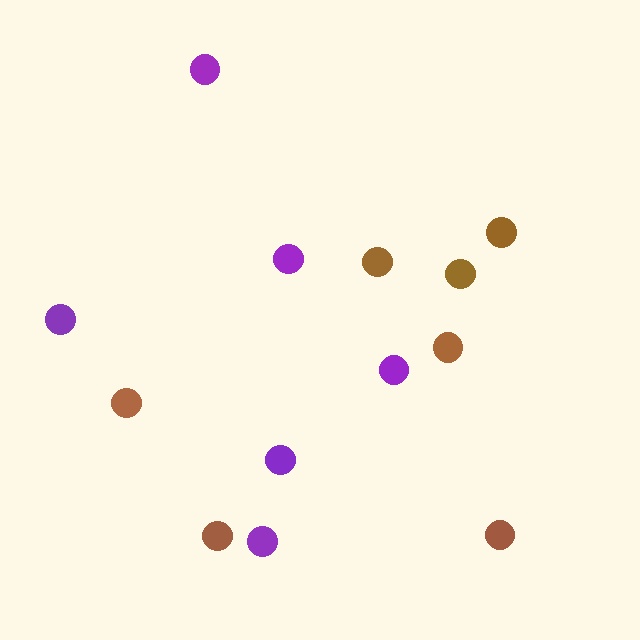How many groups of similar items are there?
There are 2 groups: one group of purple circles (6) and one group of brown circles (7).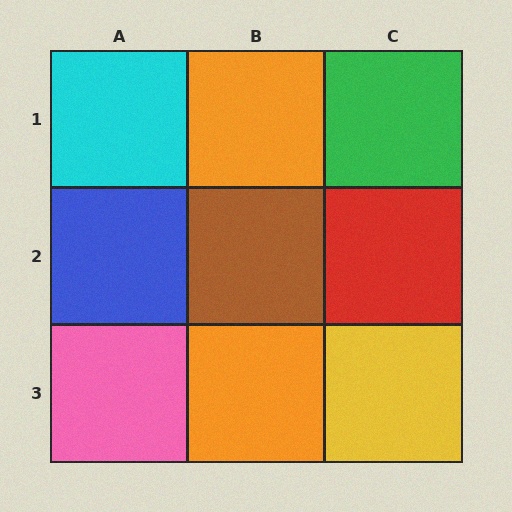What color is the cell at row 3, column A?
Pink.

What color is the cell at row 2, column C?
Red.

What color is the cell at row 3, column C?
Yellow.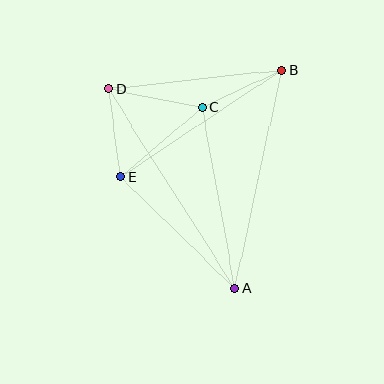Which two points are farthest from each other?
Points A and D are farthest from each other.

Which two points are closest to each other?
Points B and C are closest to each other.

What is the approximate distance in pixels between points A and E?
The distance between A and E is approximately 160 pixels.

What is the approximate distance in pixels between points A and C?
The distance between A and C is approximately 184 pixels.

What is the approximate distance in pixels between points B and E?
The distance between B and E is approximately 193 pixels.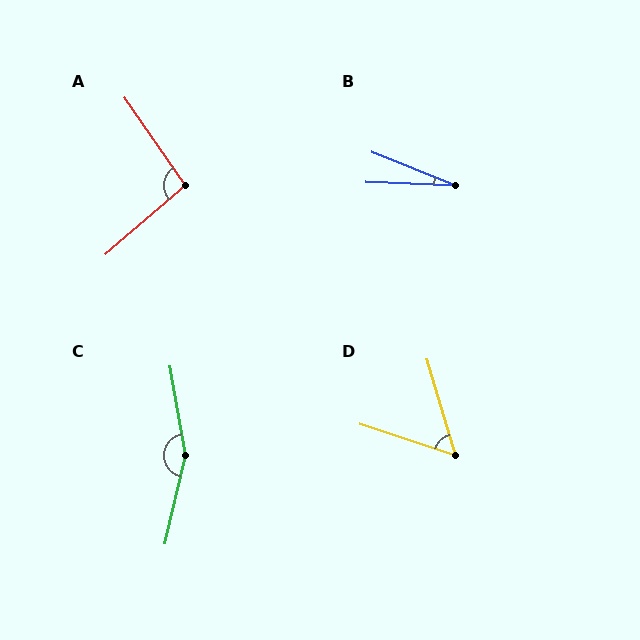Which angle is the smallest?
B, at approximately 20 degrees.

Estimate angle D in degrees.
Approximately 55 degrees.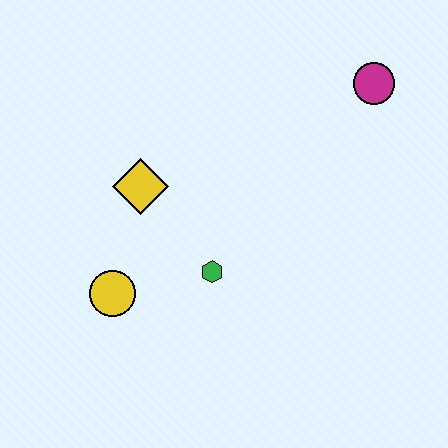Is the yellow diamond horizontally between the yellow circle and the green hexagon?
Yes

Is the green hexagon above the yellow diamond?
No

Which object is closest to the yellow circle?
The green hexagon is closest to the yellow circle.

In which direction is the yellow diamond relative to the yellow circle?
The yellow diamond is above the yellow circle.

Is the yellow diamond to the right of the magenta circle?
No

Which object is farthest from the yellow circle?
The magenta circle is farthest from the yellow circle.